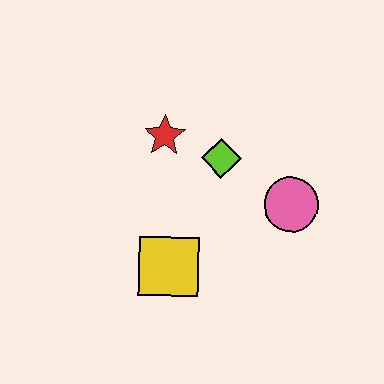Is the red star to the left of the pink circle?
Yes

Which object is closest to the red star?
The lime diamond is closest to the red star.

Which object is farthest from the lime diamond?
The yellow square is farthest from the lime diamond.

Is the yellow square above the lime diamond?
No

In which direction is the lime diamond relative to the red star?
The lime diamond is to the right of the red star.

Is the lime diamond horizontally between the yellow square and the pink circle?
Yes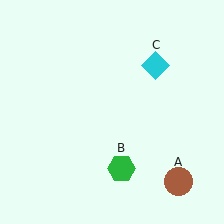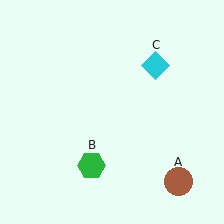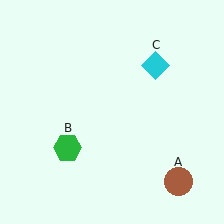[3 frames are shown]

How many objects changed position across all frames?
1 object changed position: green hexagon (object B).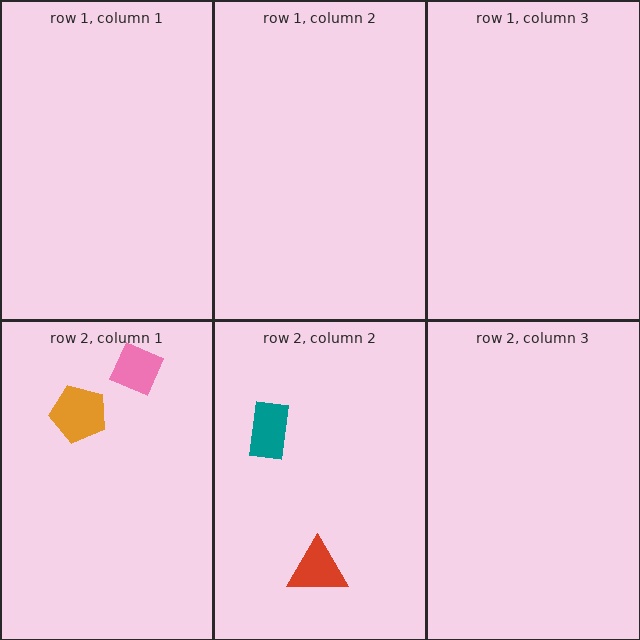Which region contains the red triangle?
The row 2, column 2 region.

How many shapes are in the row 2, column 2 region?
2.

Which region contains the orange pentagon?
The row 2, column 1 region.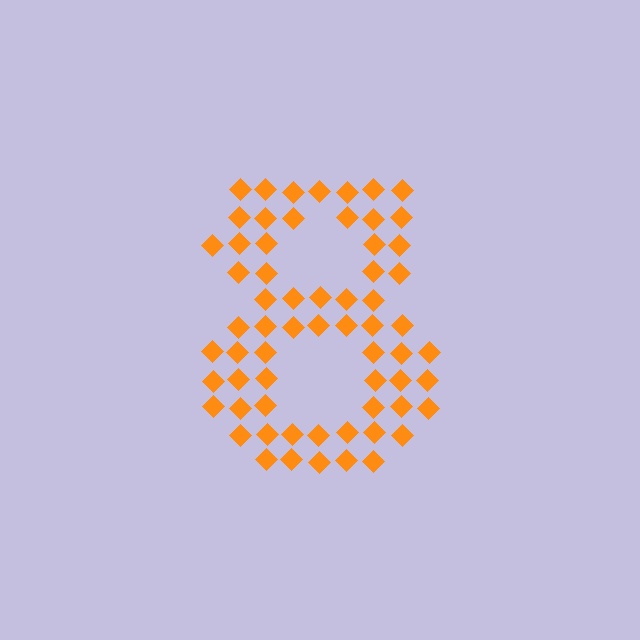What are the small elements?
The small elements are diamonds.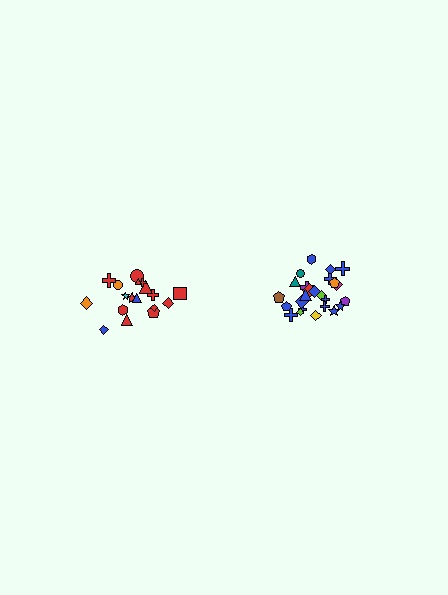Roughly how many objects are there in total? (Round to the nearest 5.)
Roughly 45 objects in total.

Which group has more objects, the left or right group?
The right group.